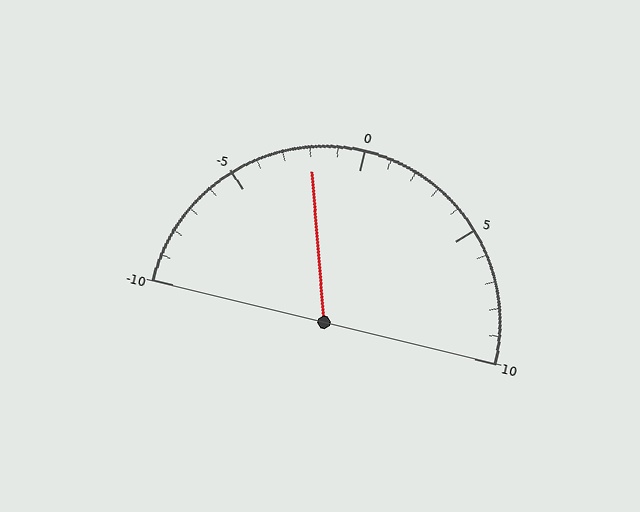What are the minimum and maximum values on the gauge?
The gauge ranges from -10 to 10.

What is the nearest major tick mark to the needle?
The nearest major tick mark is 0.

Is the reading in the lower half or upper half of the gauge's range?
The reading is in the lower half of the range (-10 to 10).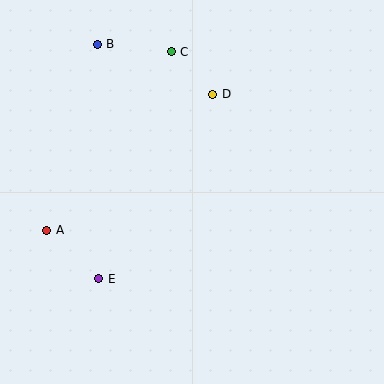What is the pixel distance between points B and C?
The distance between B and C is 74 pixels.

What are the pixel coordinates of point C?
Point C is at (171, 52).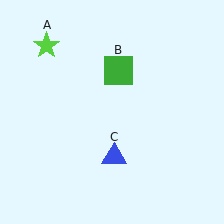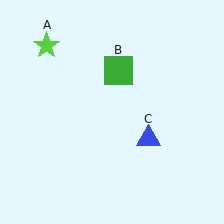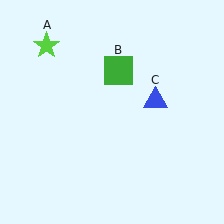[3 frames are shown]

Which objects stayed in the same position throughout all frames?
Lime star (object A) and green square (object B) remained stationary.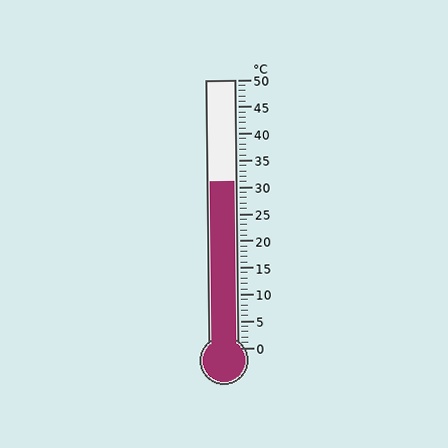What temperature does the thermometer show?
The thermometer shows approximately 31°C.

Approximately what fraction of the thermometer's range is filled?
The thermometer is filled to approximately 60% of its range.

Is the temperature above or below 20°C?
The temperature is above 20°C.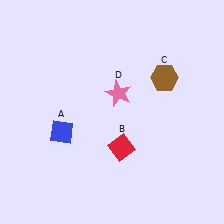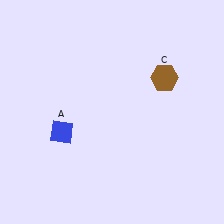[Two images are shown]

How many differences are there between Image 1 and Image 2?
There are 2 differences between the two images.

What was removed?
The red diamond (B), the pink star (D) were removed in Image 2.